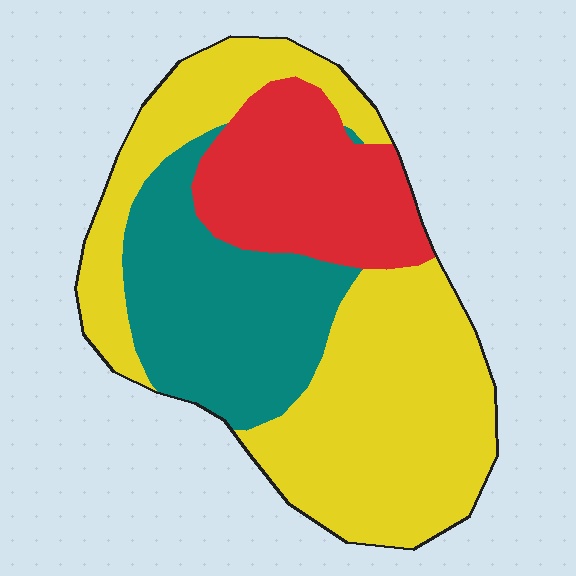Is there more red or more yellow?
Yellow.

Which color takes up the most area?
Yellow, at roughly 50%.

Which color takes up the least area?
Red, at roughly 20%.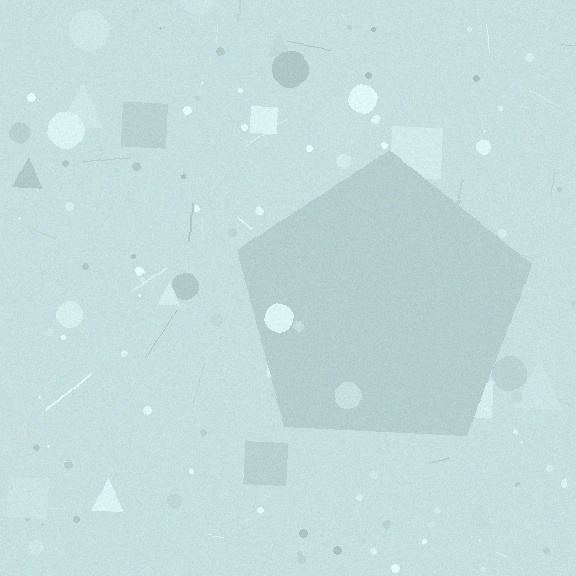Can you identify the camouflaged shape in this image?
The camouflaged shape is a pentagon.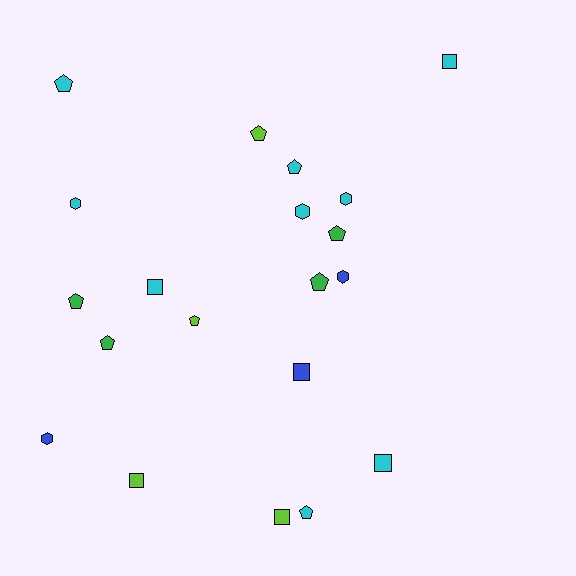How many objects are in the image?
There are 20 objects.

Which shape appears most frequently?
Pentagon, with 9 objects.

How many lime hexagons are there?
There are no lime hexagons.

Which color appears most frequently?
Cyan, with 9 objects.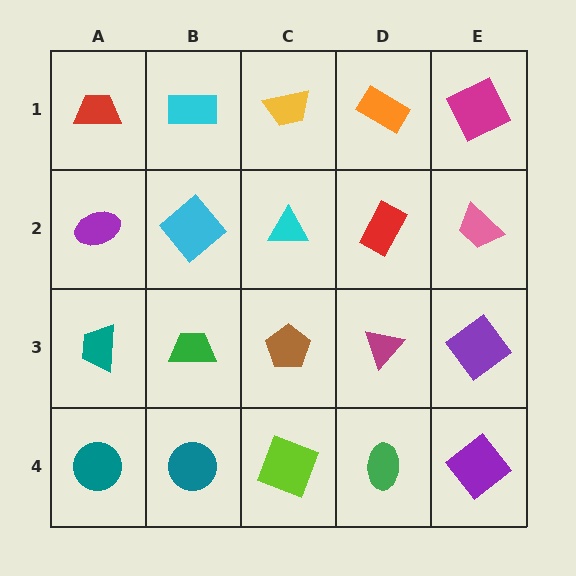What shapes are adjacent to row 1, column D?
A red rectangle (row 2, column D), a yellow trapezoid (row 1, column C), a magenta square (row 1, column E).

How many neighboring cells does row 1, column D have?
3.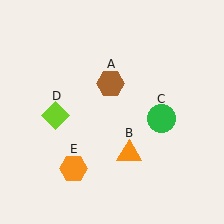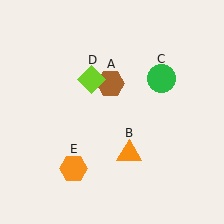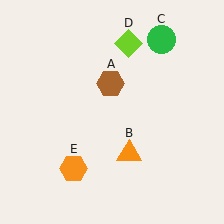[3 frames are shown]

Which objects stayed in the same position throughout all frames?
Brown hexagon (object A) and orange triangle (object B) and orange hexagon (object E) remained stationary.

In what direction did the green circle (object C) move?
The green circle (object C) moved up.